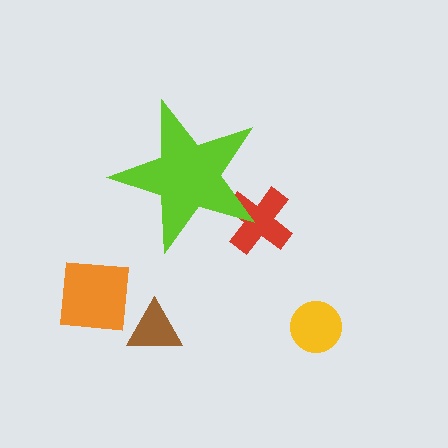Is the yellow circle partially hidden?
No, the yellow circle is fully visible.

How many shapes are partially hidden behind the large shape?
1 shape is partially hidden.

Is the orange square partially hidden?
No, the orange square is fully visible.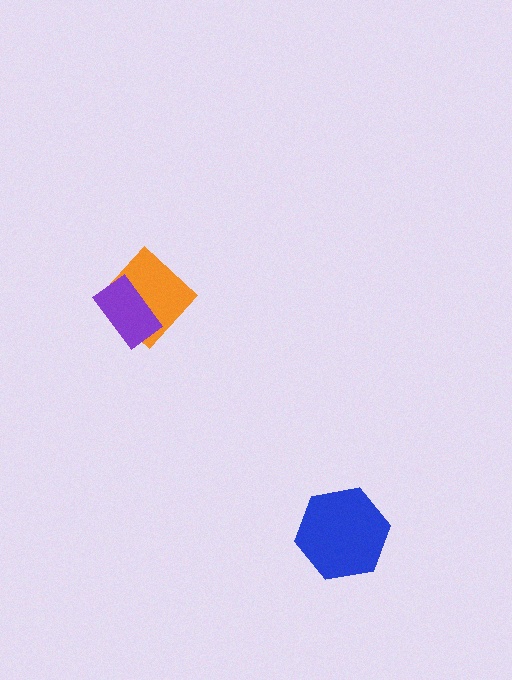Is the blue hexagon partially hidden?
No, no other shape covers it.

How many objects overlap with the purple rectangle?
1 object overlaps with the purple rectangle.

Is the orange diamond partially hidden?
Yes, it is partially covered by another shape.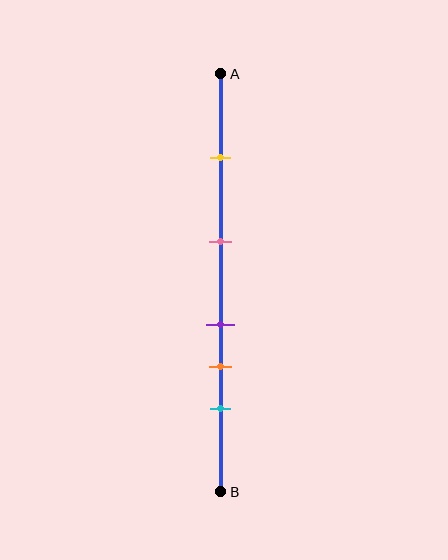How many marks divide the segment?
There are 5 marks dividing the segment.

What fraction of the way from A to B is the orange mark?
The orange mark is approximately 70% (0.7) of the way from A to B.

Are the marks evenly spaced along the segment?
No, the marks are not evenly spaced.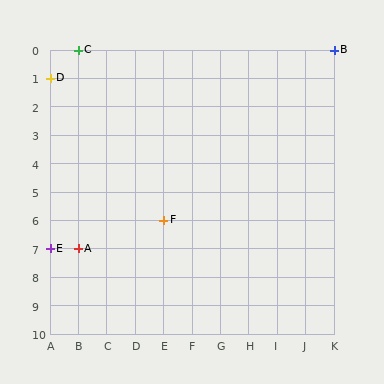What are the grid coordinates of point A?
Point A is at grid coordinates (B, 7).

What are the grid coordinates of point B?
Point B is at grid coordinates (K, 0).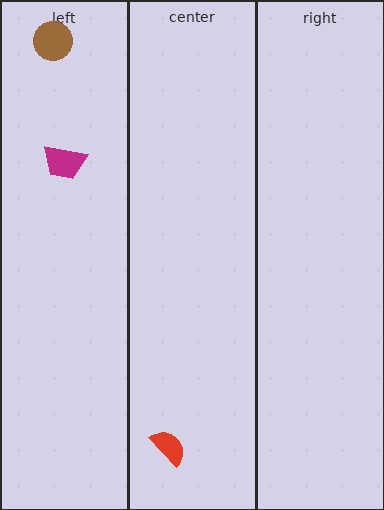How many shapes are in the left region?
2.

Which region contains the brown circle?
The left region.